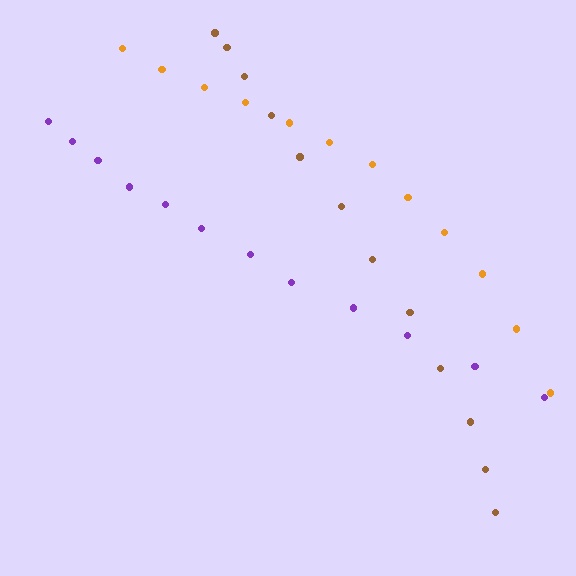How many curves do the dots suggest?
There are 3 distinct paths.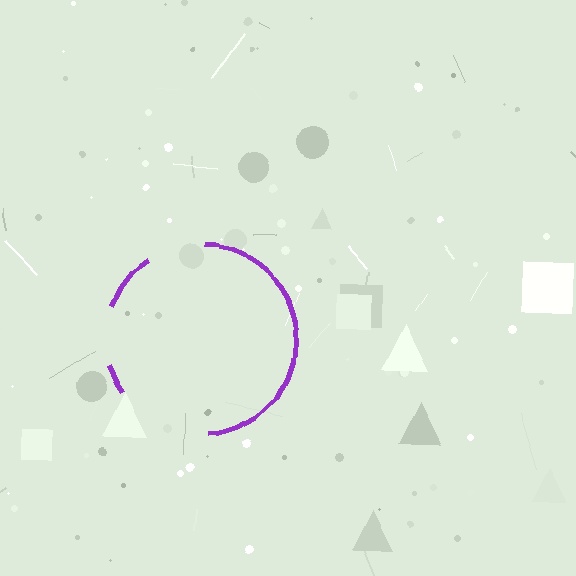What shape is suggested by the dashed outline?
The dashed outline suggests a circle.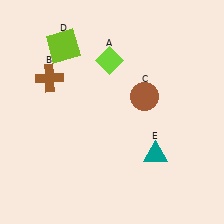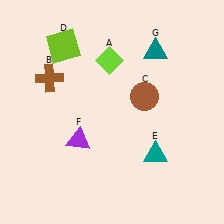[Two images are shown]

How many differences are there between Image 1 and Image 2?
There are 2 differences between the two images.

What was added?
A purple triangle (F), a teal triangle (G) were added in Image 2.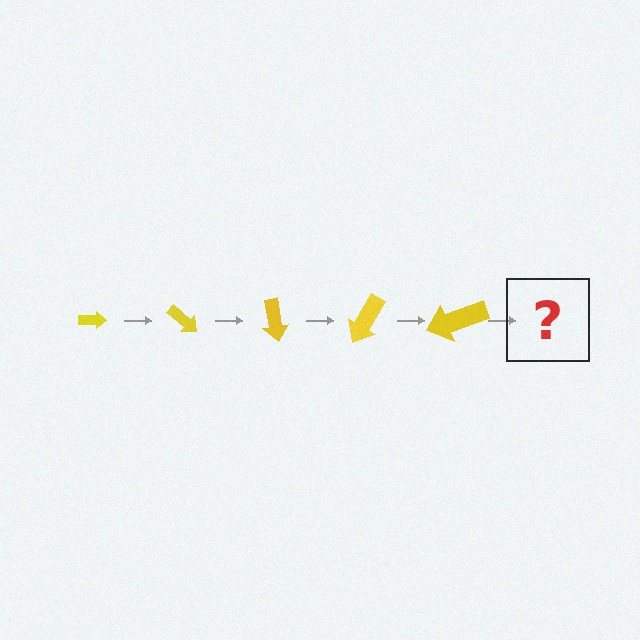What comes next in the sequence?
The next element should be an arrow, larger than the previous one and rotated 200 degrees from the start.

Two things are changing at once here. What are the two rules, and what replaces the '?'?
The two rules are that the arrow grows larger each step and it rotates 40 degrees each step. The '?' should be an arrow, larger than the previous one and rotated 200 degrees from the start.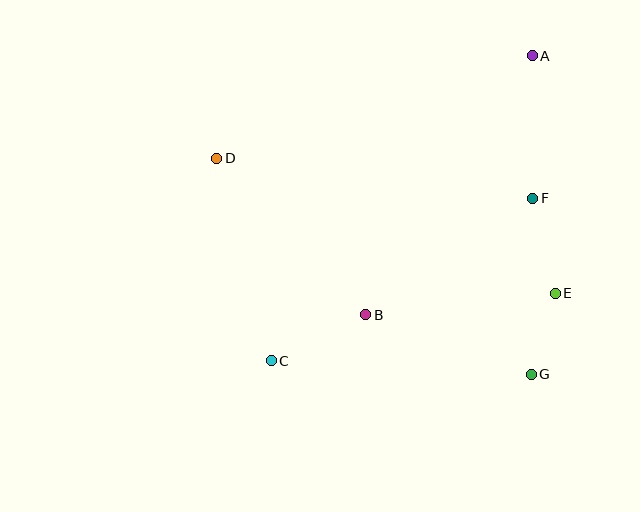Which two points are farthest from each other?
Points A and C are farthest from each other.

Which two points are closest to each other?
Points E and G are closest to each other.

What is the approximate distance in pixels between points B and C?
The distance between B and C is approximately 105 pixels.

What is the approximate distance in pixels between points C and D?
The distance between C and D is approximately 209 pixels.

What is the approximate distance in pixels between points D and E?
The distance between D and E is approximately 364 pixels.